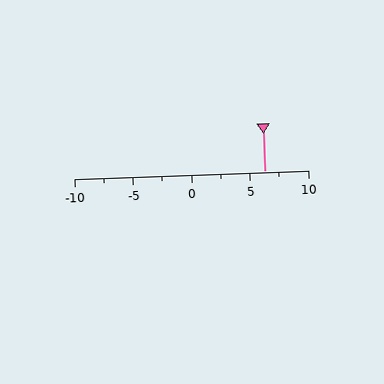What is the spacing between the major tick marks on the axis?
The major ticks are spaced 5 apart.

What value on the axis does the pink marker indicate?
The marker indicates approximately 6.2.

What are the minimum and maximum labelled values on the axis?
The axis runs from -10 to 10.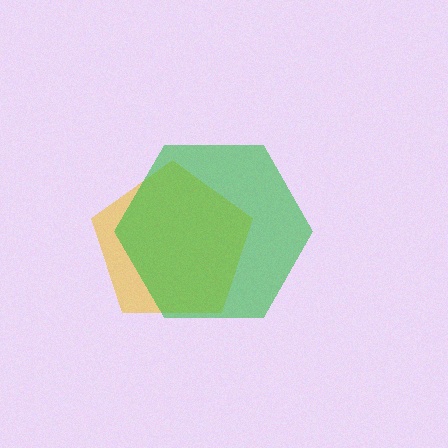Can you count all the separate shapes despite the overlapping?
Yes, there are 2 separate shapes.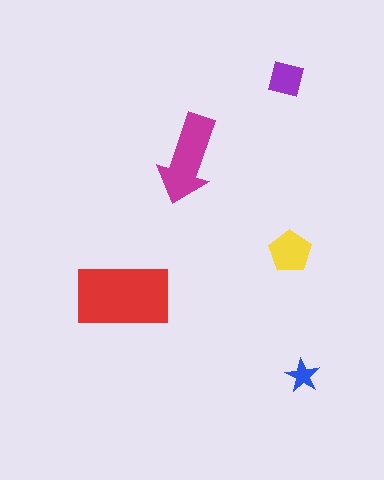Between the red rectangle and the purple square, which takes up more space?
The red rectangle.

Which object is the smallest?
The blue star.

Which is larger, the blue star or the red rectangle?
The red rectangle.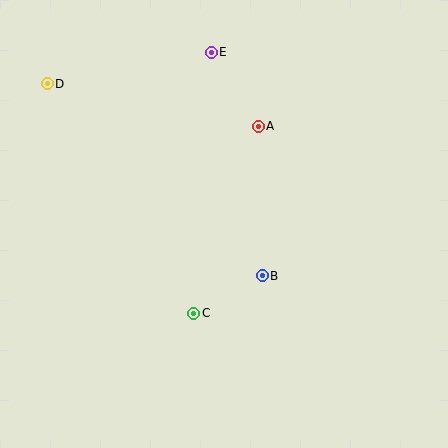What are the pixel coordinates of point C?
Point C is at (194, 313).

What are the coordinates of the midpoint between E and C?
The midpoint between E and C is at (203, 183).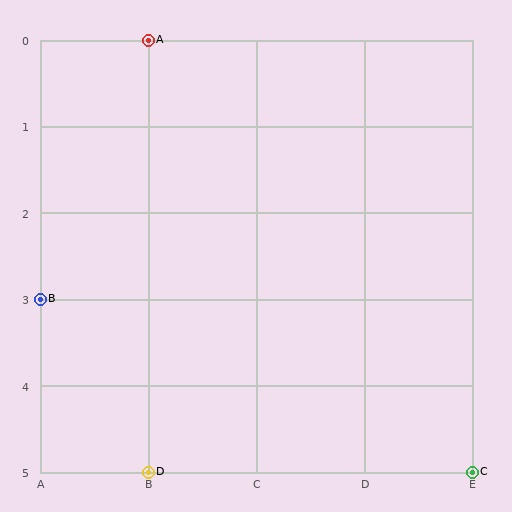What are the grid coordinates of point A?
Point A is at grid coordinates (B, 0).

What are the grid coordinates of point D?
Point D is at grid coordinates (B, 5).